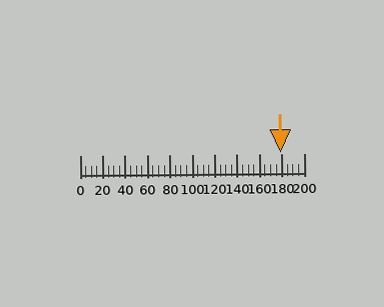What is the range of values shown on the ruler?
The ruler shows values from 0 to 200.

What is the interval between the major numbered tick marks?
The major tick marks are spaced 20 units apart.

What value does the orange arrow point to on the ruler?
The orange arrow points to approximately 179.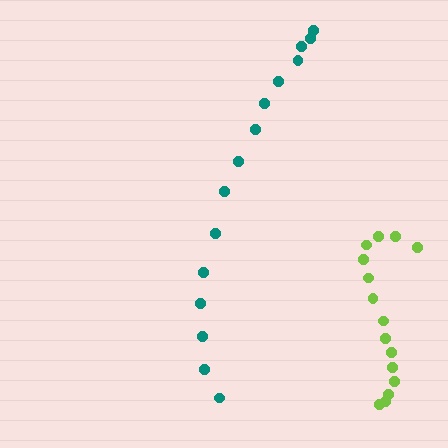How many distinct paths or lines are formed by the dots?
There are 2 distinct paths.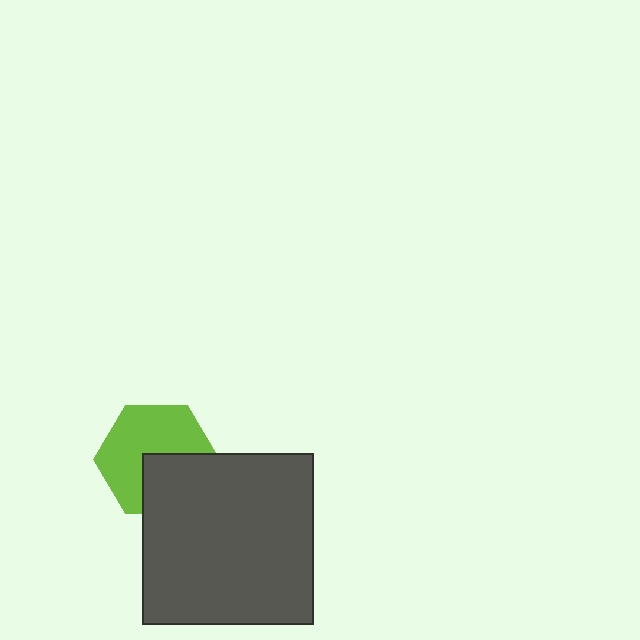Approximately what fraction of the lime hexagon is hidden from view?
Roughly 37% of the lime hexagon is hidden behind the dark gray square.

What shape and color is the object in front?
The object in front is a dark gray square.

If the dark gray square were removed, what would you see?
You would see the complete lime hexagon.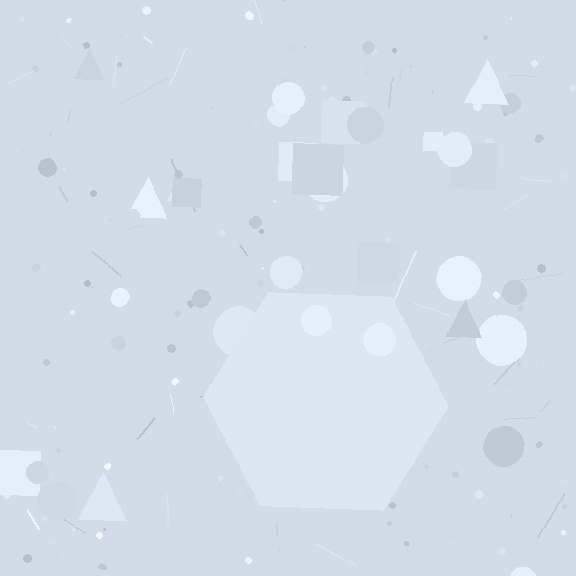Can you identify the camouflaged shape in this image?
The camouflaged shape is a hexagon.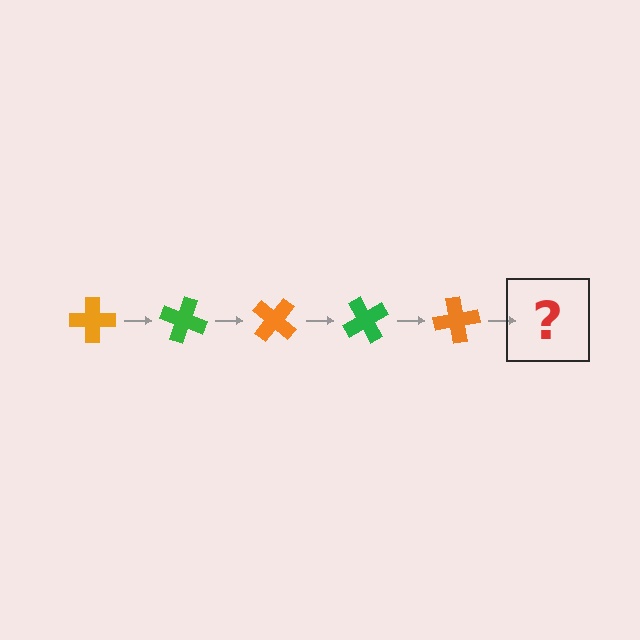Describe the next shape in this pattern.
It should be a green cross, rotated 100 degrees from the start.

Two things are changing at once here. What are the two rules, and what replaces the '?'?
The two rules are that it rotates 20 degrees each step and the color cycles through orange and green. The '?' should be a green cross, rotated 100 degrees from the start.